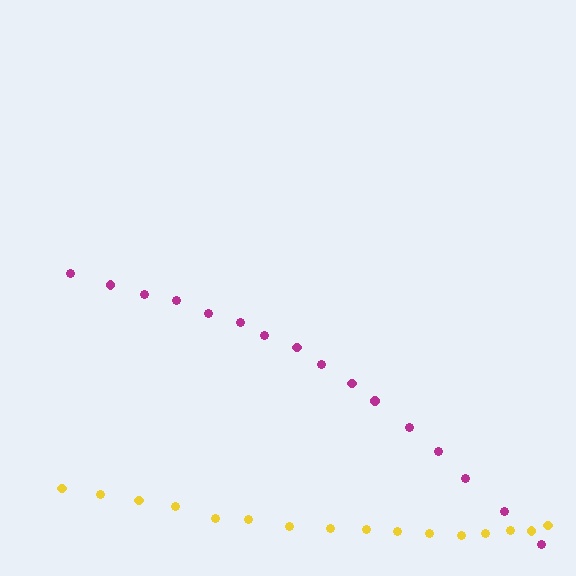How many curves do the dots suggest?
There are 2 distinct paths.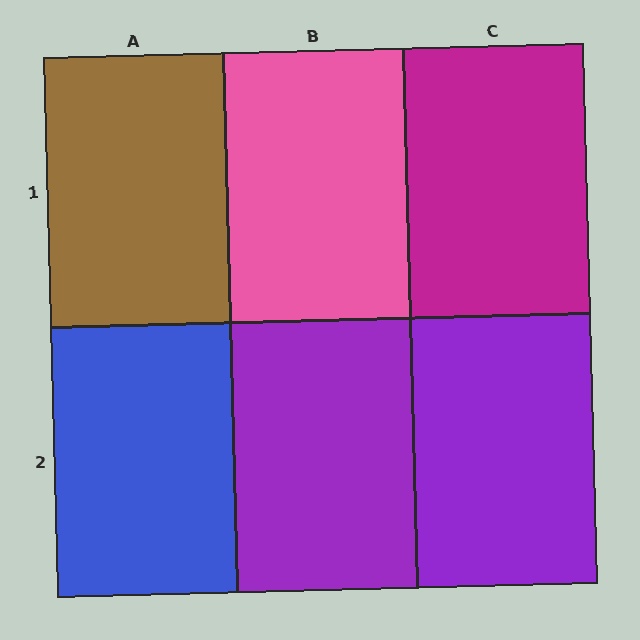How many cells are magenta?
1 cell is magenta.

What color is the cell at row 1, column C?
Magenta.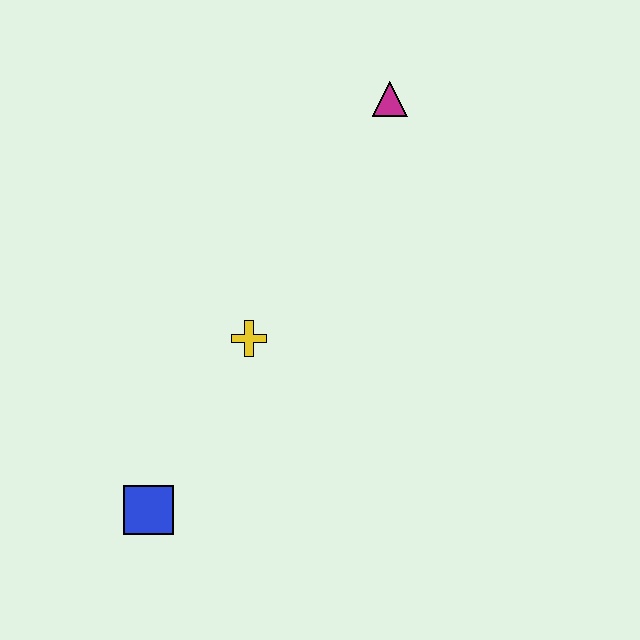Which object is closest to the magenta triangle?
The yellow cross is closest to the magenta triangle.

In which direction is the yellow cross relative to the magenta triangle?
The yellow cross is below the magenta triangle.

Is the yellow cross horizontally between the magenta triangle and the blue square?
Yes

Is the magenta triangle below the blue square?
No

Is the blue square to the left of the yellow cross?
Yes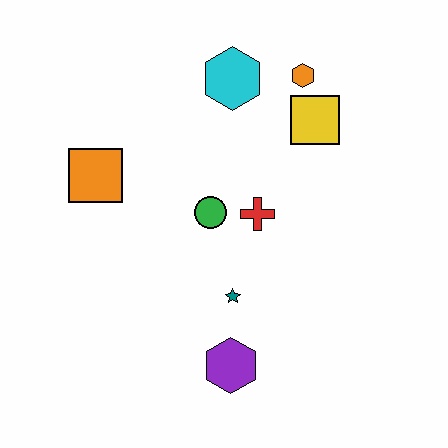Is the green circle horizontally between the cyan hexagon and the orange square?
Yes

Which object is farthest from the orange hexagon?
The purple hexagon is farthest from the orange hexagon.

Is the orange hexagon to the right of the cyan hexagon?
Yes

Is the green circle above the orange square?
No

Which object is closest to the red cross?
The green circle is closest to the red cross.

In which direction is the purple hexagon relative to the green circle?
The purple hexagon is below the green circle.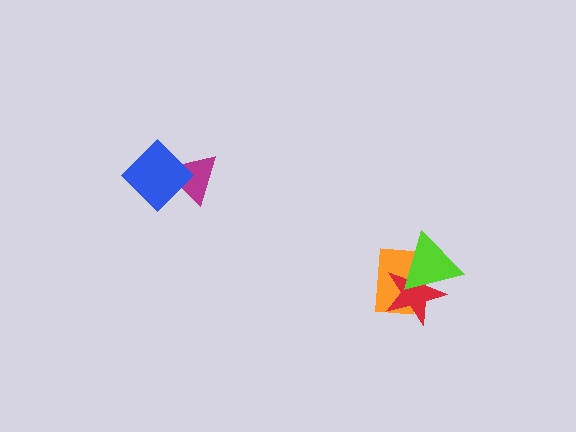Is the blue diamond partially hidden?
No, no other shape covers it.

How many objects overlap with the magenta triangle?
1 object overlaps with the magenta triangle.